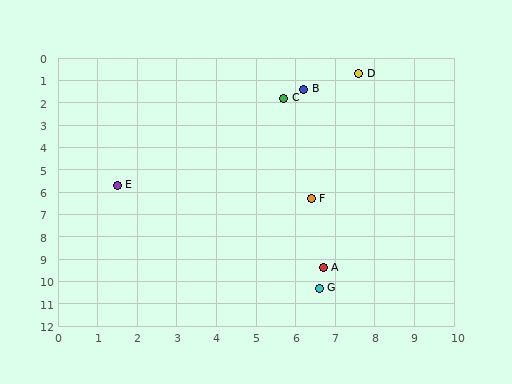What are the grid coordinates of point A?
Point A is at approximately (6.7, 9.4).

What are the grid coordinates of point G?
Point G is at approximately (6.6, 10.3).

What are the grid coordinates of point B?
Point B is at approximately (6.2, 1.4).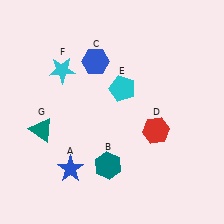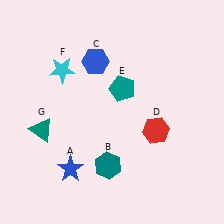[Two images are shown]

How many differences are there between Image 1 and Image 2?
There is 1 difference between the two images.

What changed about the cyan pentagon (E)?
In Image 1, E is cyan. In Image 2, it changed to teal.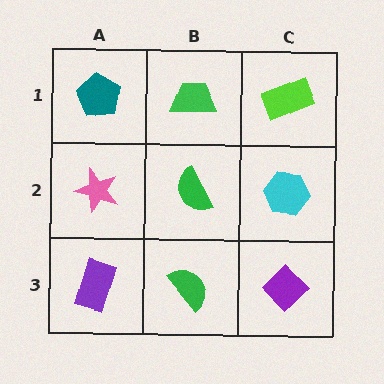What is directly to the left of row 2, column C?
A green semicircle.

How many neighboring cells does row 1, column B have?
3.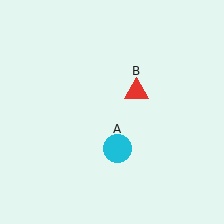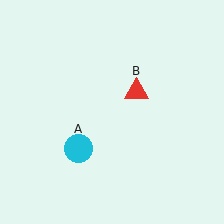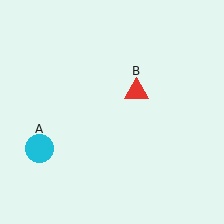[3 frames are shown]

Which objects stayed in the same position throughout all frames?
Red triangle (object B) remained stationary.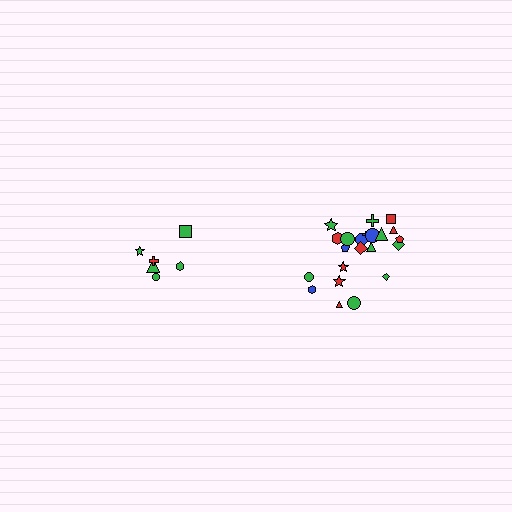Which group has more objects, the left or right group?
The right group.